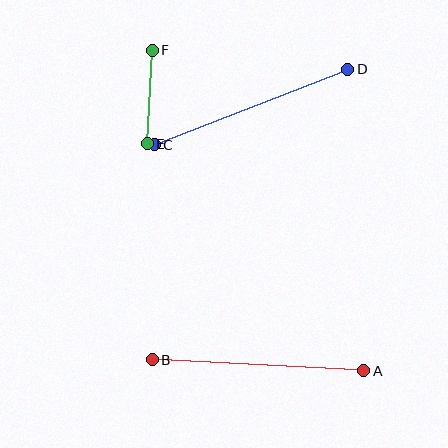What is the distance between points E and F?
The distance is approximately 94 pixels.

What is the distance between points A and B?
The distance is approximately 212 pixels.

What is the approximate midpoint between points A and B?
The midpoint is at approximately (258, 365) pixels.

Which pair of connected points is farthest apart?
Points A and B are farthest apart.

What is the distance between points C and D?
The distance is approximately 208 pixels.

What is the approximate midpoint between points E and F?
The midpoint is at approximately (150, 97) pixels.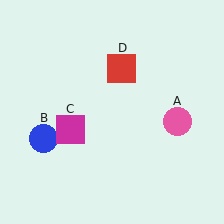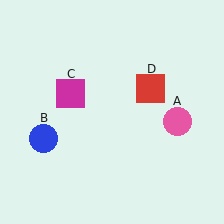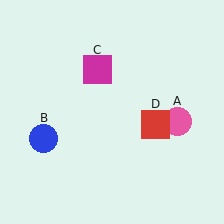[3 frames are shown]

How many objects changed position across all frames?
2 objects changed position: magenta square (object C), red square (object D).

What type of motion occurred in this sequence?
The magenta square (object C), red square (object D) rotated clockwise around the center of the scene.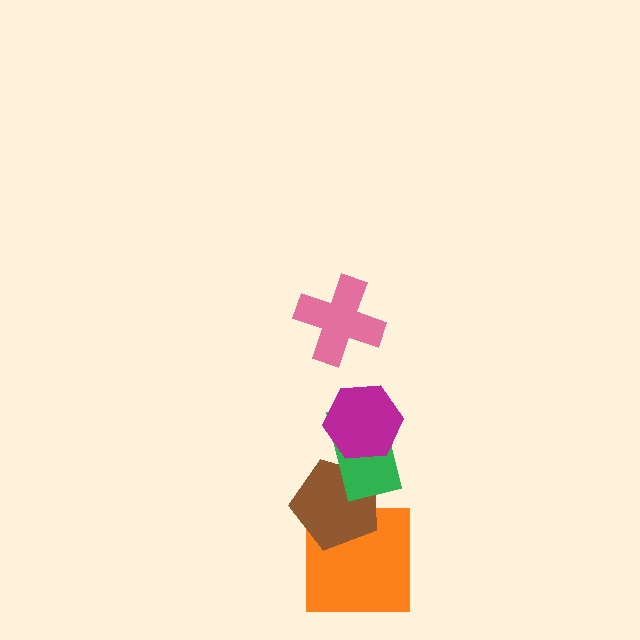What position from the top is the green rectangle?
The green rectangle is 3rd from the top.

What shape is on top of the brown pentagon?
The green rectangle is on top of the brown pentagon.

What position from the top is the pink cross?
The pink cross is 1st from the top.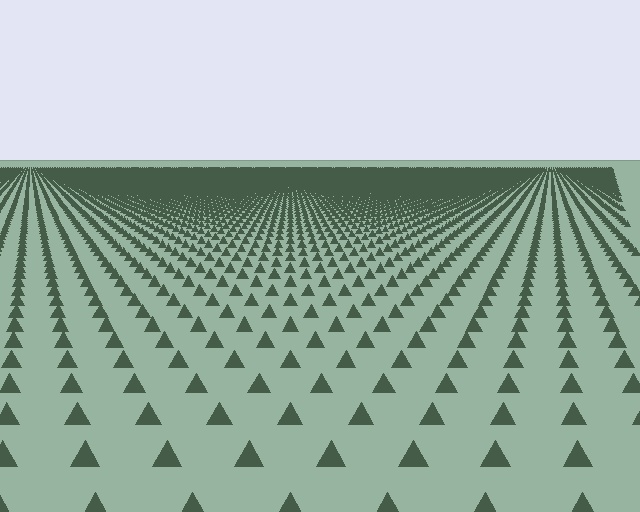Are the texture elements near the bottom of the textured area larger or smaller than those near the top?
Larger. Near the bottom, elements are closer to the viewer and appear at a bigger on-screen size.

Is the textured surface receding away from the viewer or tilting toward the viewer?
The surface is receding away from the viewer. Texture elements get smaller and denser toward the top.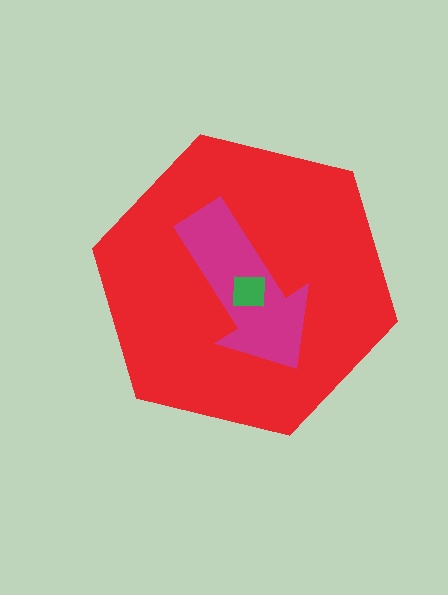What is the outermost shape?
The red hexagon.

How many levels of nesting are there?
3.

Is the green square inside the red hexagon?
Yes.